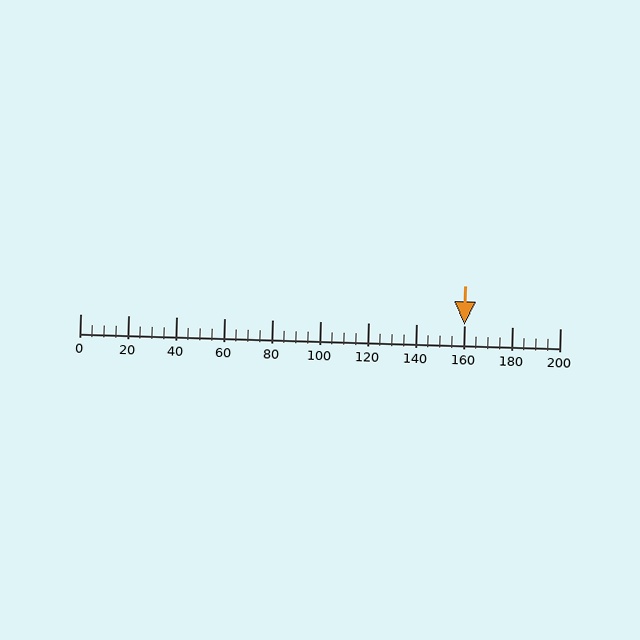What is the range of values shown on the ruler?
The ruler shows values from 0 to 200.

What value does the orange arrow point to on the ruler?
The orange arrow points to approximately 160.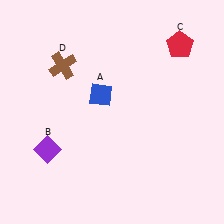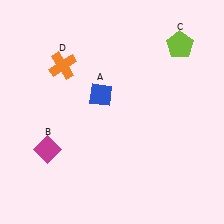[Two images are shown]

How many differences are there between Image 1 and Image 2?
There are 3 differences between the two images.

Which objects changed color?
B changed from purple to magenta. C changed from red to lime. D changed from brown to orange.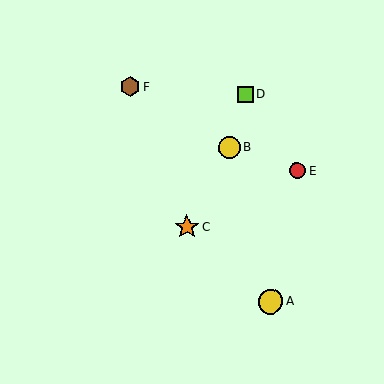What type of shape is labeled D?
Shape D is a lime square.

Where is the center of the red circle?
The center of the red circle is at (297, 171).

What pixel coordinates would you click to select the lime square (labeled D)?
Click at (246, 94) to select the lime square D.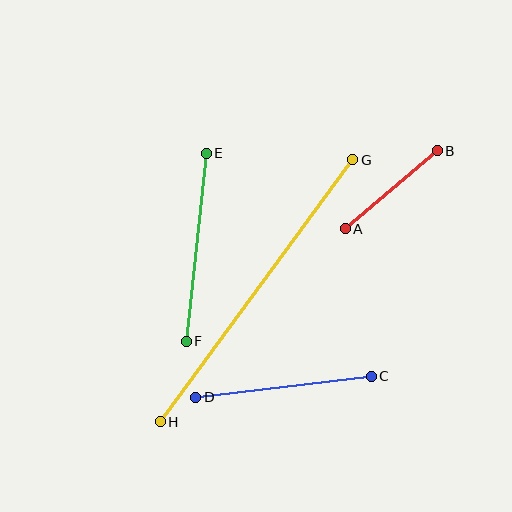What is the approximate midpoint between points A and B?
The midpoint is at approximately (391, 190) pixels.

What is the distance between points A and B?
The distance is approximately 121 pixels.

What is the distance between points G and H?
The distance is approximately 325 pixels.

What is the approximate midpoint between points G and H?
The midpoint is at approximately (256, 291) pixels.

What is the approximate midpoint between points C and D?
The midpoint is at approximately (284, 387) pixels.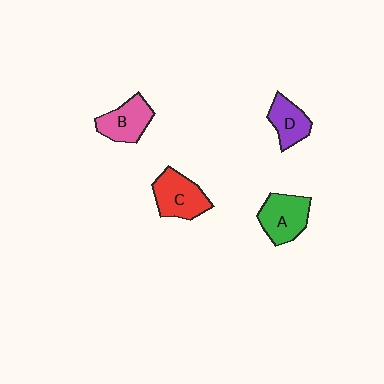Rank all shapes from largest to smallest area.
From largest to smallest: C (red), A (green), B (pink), D (purple).